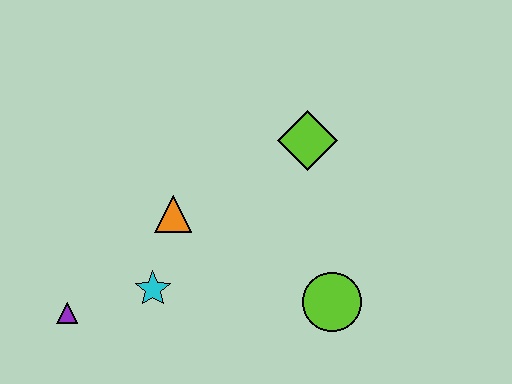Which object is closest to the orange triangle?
The cyan star is closest to the orange triangle.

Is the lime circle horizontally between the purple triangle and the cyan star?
No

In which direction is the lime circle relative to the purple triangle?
The lime circle is to the right of the purple triangle.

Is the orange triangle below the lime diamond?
Yes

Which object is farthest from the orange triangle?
The lime circle is farthest from the orange triangle.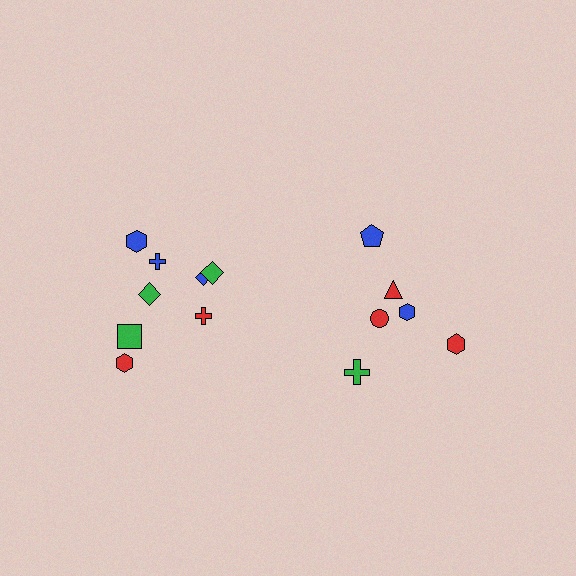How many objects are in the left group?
There are 8 objects.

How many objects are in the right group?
There are 6 objects.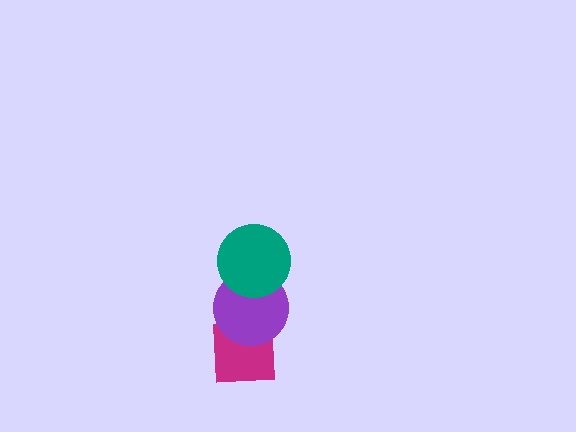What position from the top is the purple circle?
The purple circle is 2nd from the top.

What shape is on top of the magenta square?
The purple circle is on top of the magenta square.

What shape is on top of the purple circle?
The teal circle is on top of the purple circle.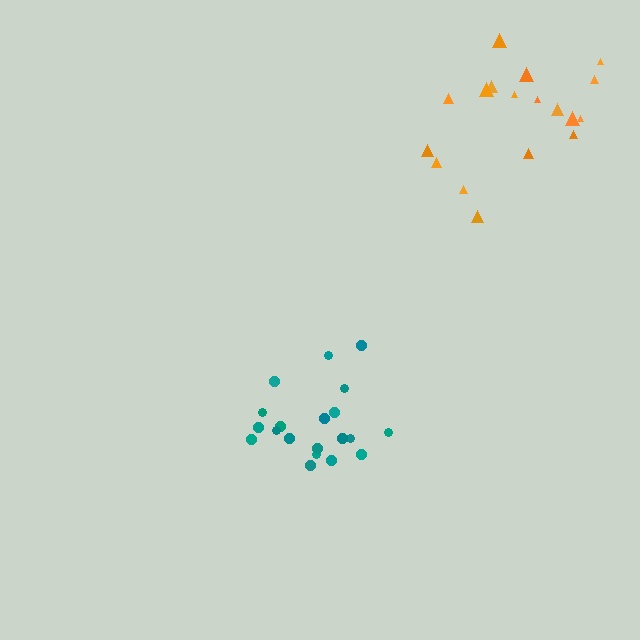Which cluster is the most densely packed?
Teal.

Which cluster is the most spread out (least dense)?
Orange.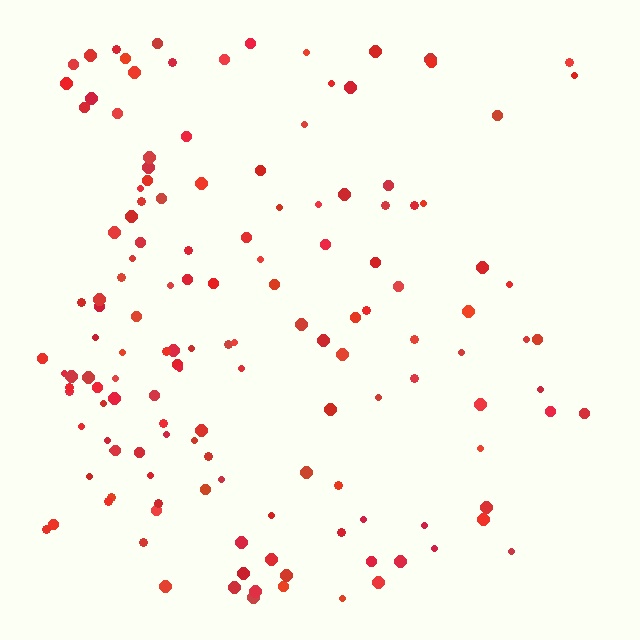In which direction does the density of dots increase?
From right to left, with the left side densest.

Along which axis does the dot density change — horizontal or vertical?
Horizontal.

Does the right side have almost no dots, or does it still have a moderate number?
Still a moderate number, just noticeably fewer than the left.